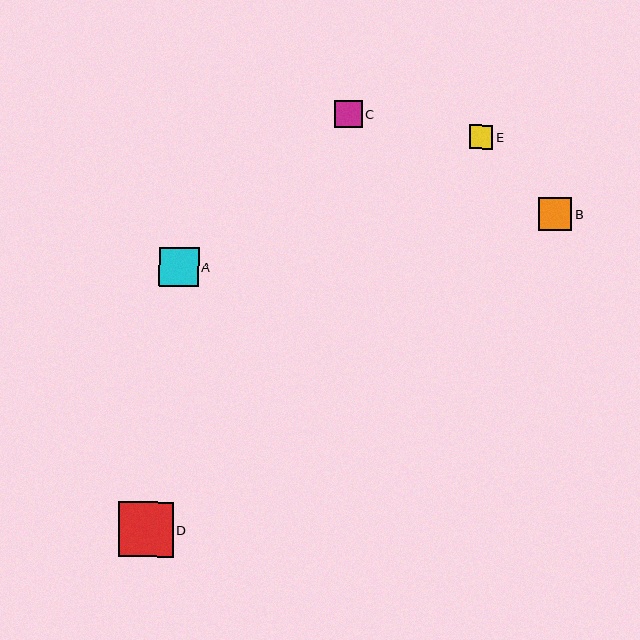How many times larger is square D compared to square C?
Square D is approximately 2.0 times the size of square C.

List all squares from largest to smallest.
From largest to smallest: D, A, B, C, E.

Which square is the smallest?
Square E is the smallest with a size of approximately 24 pixels.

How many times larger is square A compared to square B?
Square A is approximately 1.2 times the size of square B.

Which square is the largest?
Square D is the largest with a size of approximately 55 pixels.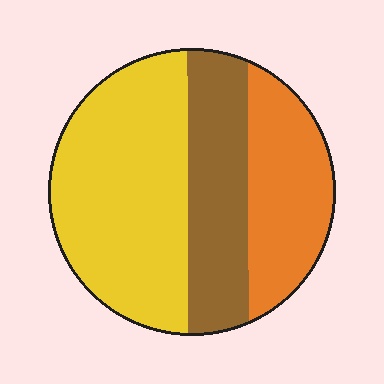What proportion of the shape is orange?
Orange covers 26% of the shape.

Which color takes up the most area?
Yellow, at roughly 50%.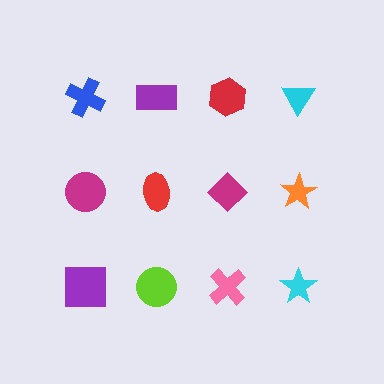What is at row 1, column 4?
A cyan triangle.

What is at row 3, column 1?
A purple square.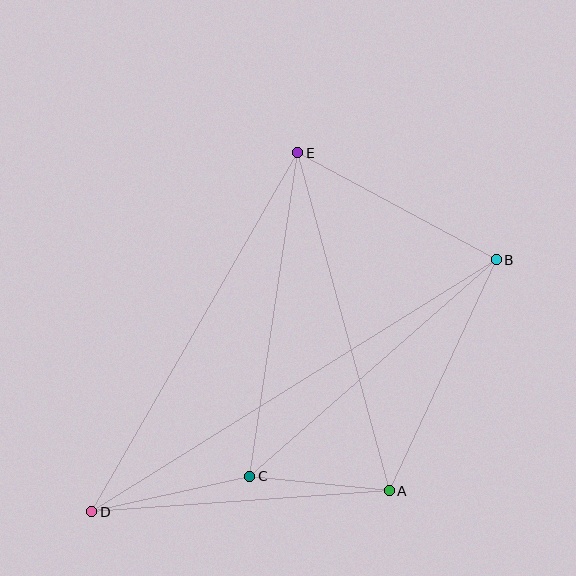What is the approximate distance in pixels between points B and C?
The distance between B and C is approximately 328 pixels.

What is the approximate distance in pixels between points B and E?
The distance between B and E is approximately 226 pixels.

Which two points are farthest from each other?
Points B and D are farthest from each other.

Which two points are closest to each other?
Points A and C are closest to each other.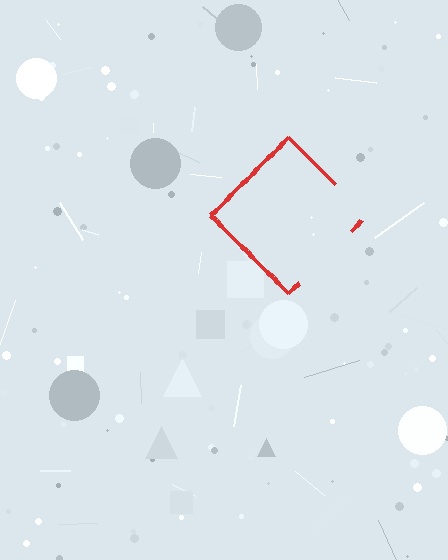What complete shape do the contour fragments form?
The contour fragments form a diamond.